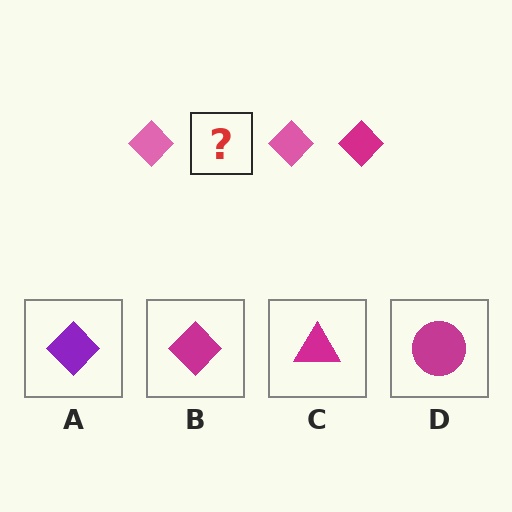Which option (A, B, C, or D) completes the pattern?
B.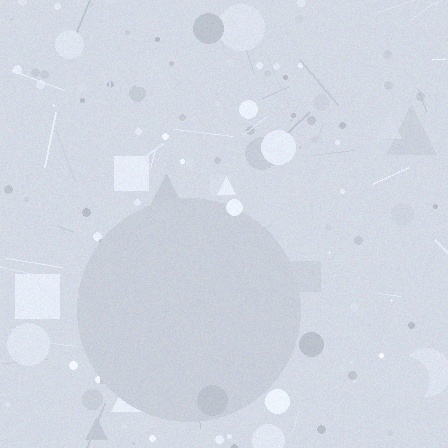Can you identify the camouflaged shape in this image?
The camouflaged shape is a circle.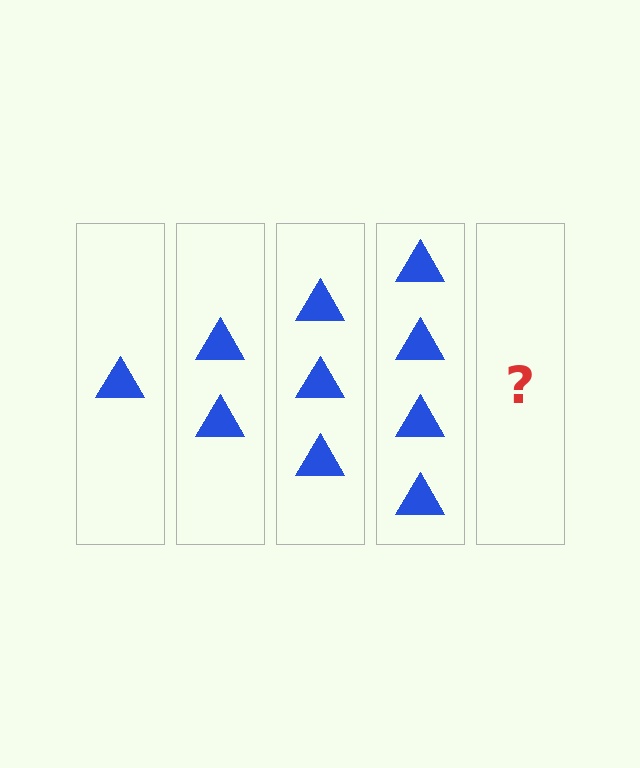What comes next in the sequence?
The next element should be 5 triangles.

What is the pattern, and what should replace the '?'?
The pattern is that each step adds one more triangle. The '?' should be 5 triangles.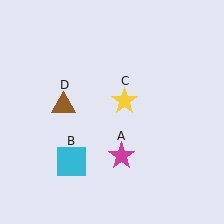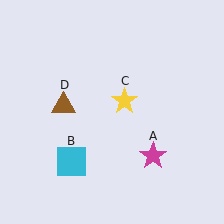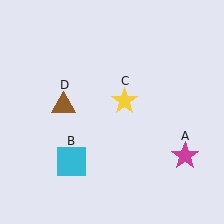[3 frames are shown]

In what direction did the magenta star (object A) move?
The magenta star (object A) moved right.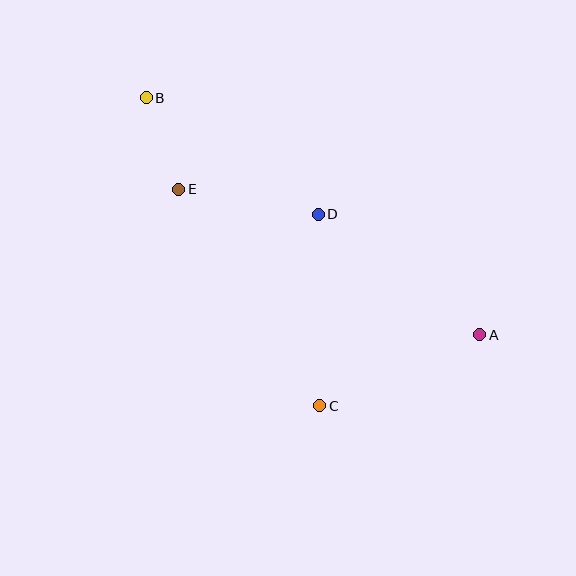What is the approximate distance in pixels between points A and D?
The distance between A and D is approximately 201 pixels.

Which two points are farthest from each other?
Points A and B are farthest from each other.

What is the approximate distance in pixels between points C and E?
The distance between C and E is approximately 258 pixels.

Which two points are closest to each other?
Points B and E are closest to each other.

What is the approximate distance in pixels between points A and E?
The distance between A and E is approximately 334 pixels.